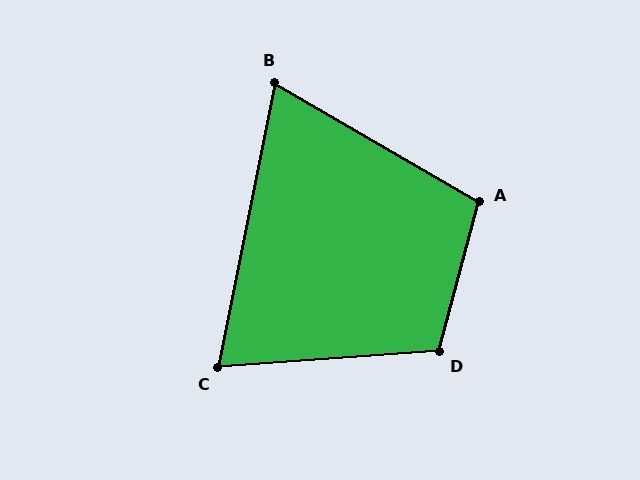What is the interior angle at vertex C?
Approximately 75 degrees (acute).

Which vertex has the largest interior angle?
D, at approximately 109 degrees.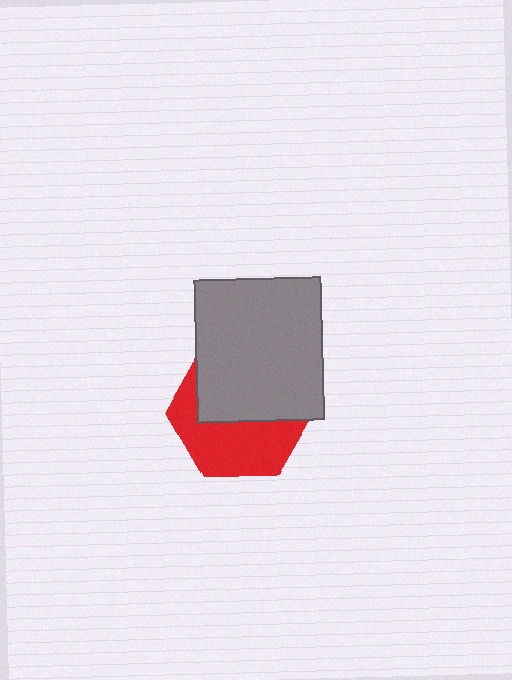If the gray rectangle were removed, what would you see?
You would see the complete red hexagon.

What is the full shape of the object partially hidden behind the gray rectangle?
The partially hidden object is a red hexagon.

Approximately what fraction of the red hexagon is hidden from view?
Roughly 52% of the red hexagon is hidden behind the gray rectangle.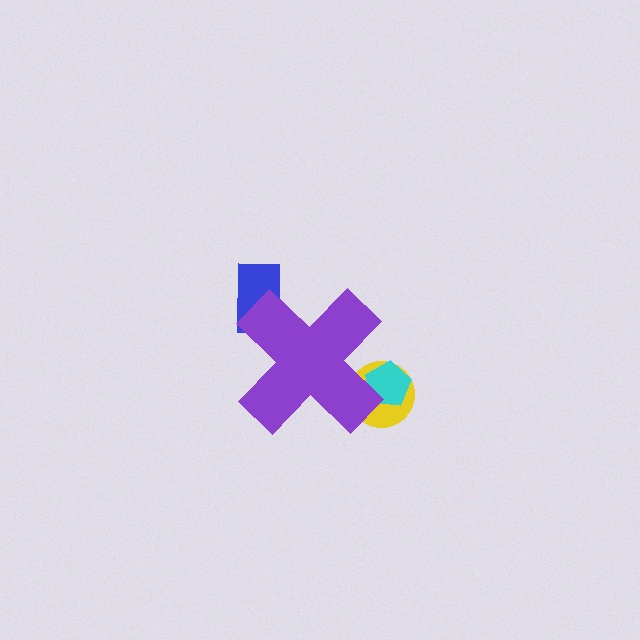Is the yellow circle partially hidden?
Yes, the yellow circle is partially hidden behind the purple cross.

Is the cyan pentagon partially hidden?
Yes, the cyan pentagon is partially hidden behind the purple cross.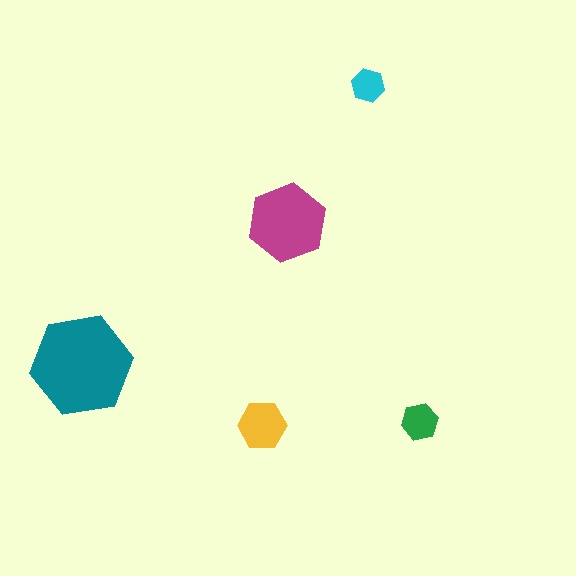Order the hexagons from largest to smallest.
the teal one, the magenta one, the yellow one, the green one, the cyan one.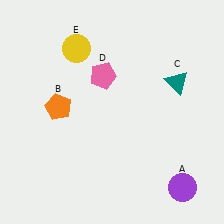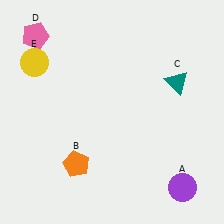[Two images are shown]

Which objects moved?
The objects that moved are: the orange pentagon (B), the pink pentagon (D), the yellow circle (E).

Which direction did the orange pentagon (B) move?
The orange pentagon (B) moved down.